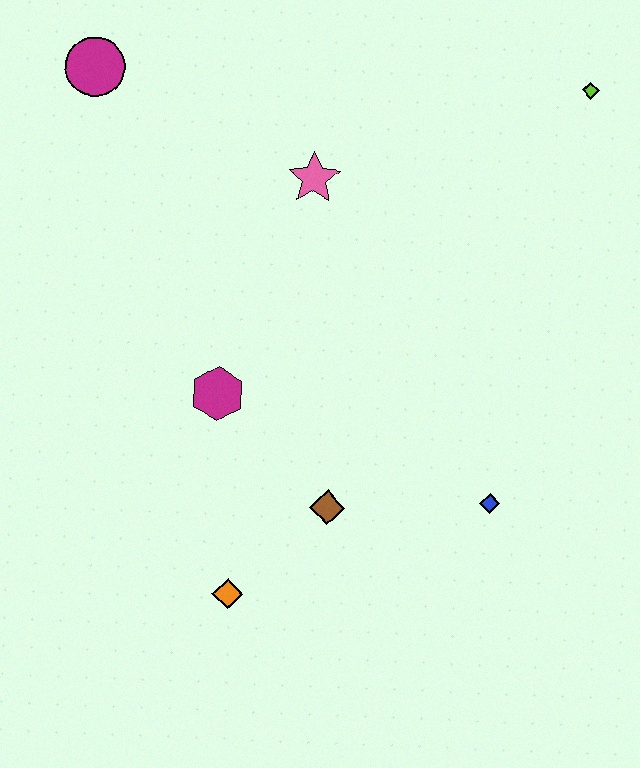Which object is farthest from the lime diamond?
The orange diamond is farthest from the lime diamond.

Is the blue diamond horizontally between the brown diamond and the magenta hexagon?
No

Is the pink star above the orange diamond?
Yes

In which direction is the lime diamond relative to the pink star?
The lime diamond is to the right of the pink star.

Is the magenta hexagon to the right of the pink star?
No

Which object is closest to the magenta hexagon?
The brown diamond is closest to the magenta hexagon.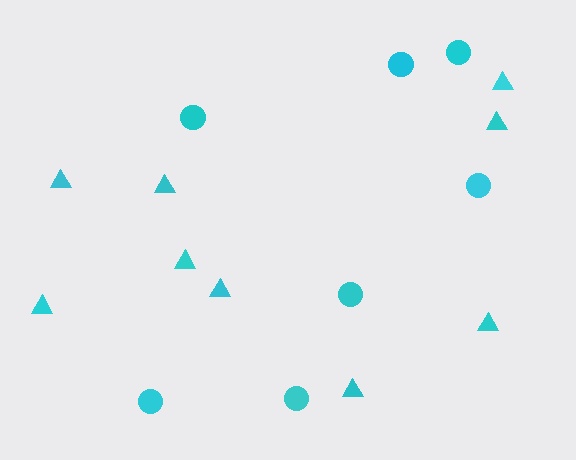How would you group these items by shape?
There are 2 groups: one group of triangles (9) and one group of circles (7).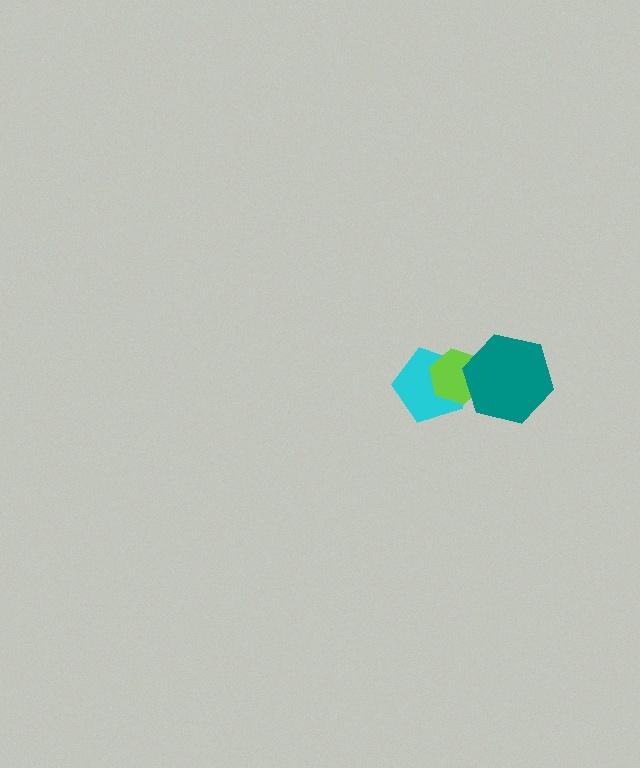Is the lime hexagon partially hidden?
Yes, it is partially covered by another shape.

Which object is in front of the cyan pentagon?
The lime hexagon is in front of the cyan pentagon.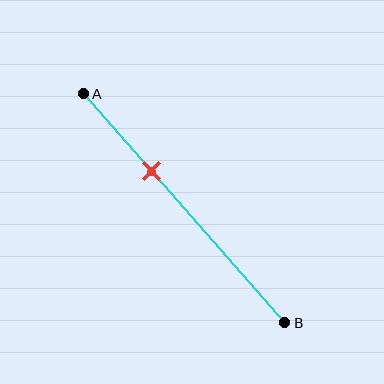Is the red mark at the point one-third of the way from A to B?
Yes, the mark is approximately at the one-third point.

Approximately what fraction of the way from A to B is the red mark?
The red mark is approximately 35% of the way from A to B.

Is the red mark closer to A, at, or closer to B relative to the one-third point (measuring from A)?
The red mark is approximately at the one-third point of segment AB.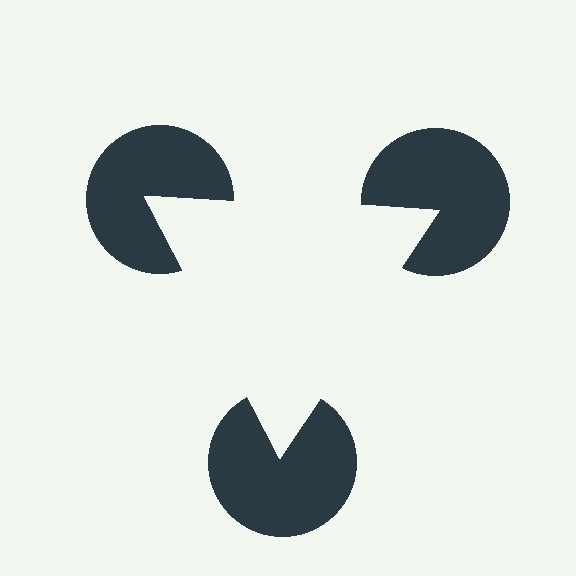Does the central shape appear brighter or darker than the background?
It typically appears slightly brighter than the background, even though no actual brightness change is drawn.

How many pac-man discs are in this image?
There are 3 — one at each vertex of the illusory triangle.